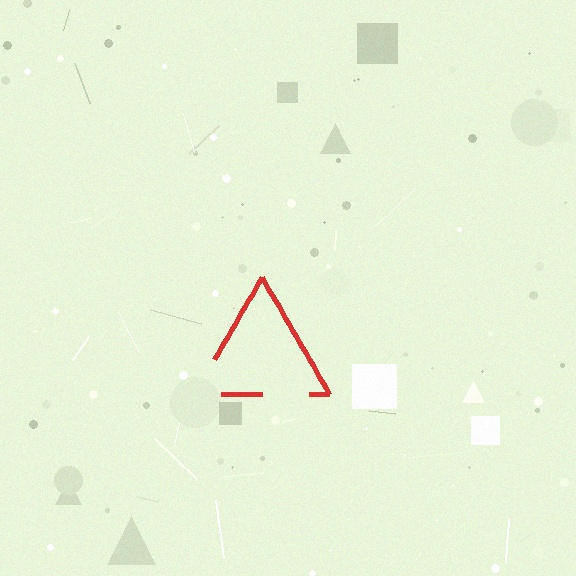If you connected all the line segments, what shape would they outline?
They would outline a triangle.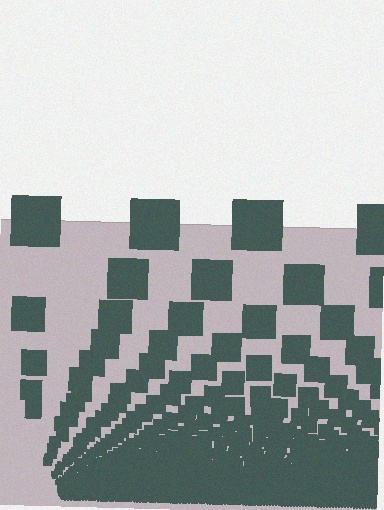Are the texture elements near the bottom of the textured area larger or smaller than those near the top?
Smaller. The gradient is inverted — elements near the bottom are smaller and denser.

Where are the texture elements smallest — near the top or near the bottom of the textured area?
Near the bottom.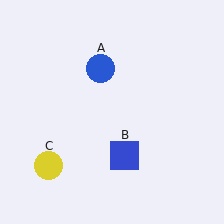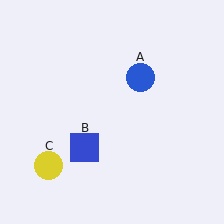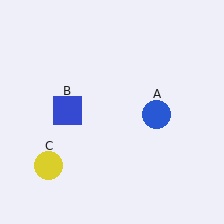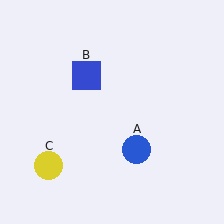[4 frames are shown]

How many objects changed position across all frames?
2 objects changed position: blue circle (object A), blue square (object B).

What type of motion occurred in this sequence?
The blue circle (object A), blue square (object B) rotated clockwise around the center of the scene.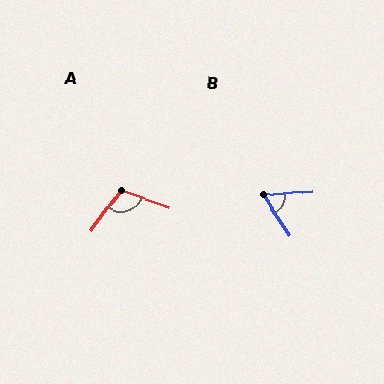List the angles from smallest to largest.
B (61°), A (106°).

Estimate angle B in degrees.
Approximately 61 degrees.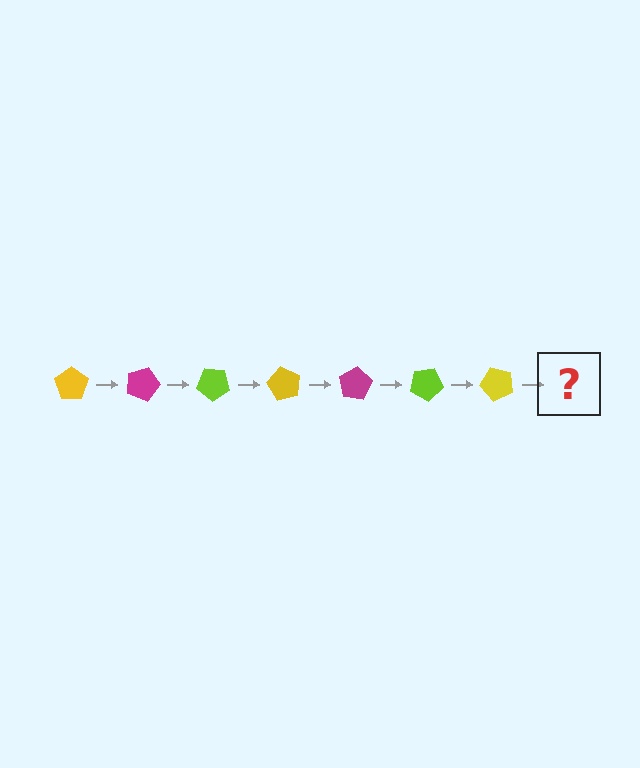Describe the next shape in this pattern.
It should be a magenta pentagon, rotated 140 degrees from the start.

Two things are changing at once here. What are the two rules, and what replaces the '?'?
The two rules are that it rotates 20 degrees each step and the color cycles through yellow, magenta, and lime. The '?' should be a magenta pentagon, rotated 140 degrees from the start.